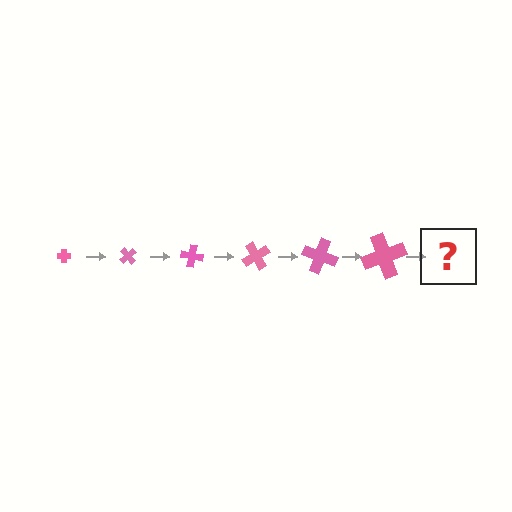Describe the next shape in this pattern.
It should be a cross, larger than the previous one and rotated 300 degrees from the start.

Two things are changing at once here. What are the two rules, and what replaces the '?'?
The two rules are that the cross grows larger each step and it rotates 50 degrees each step. The '?' should be a cross, larger than the previous one and rotated 300 degrees from the start.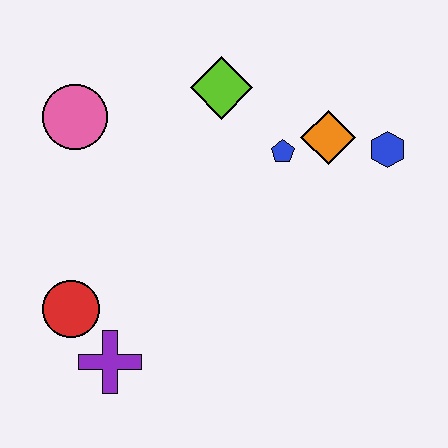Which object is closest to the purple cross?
The red circle is closest to the purple cross.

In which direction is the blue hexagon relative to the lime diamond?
The blue hexagon is to the right of the lime diamond.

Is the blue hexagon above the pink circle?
No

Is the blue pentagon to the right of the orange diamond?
No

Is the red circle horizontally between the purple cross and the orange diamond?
No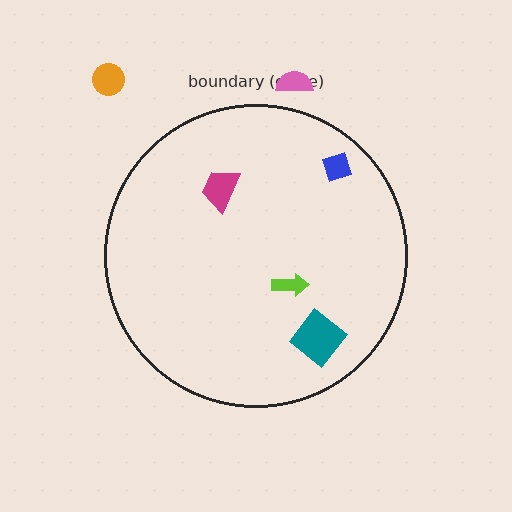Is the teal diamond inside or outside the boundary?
Inside.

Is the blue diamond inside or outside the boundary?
Inside.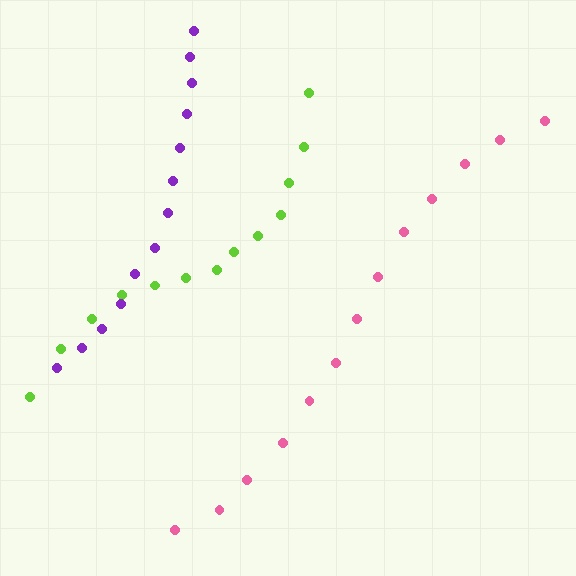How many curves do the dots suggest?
There are 3 distinct paths.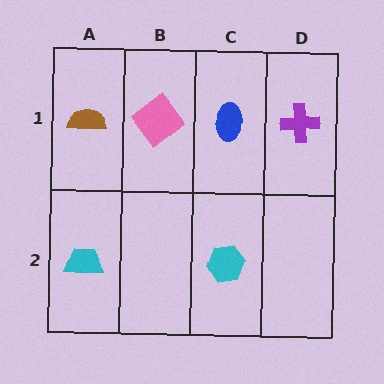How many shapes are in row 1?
4 shapes.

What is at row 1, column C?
A blue ellipse.